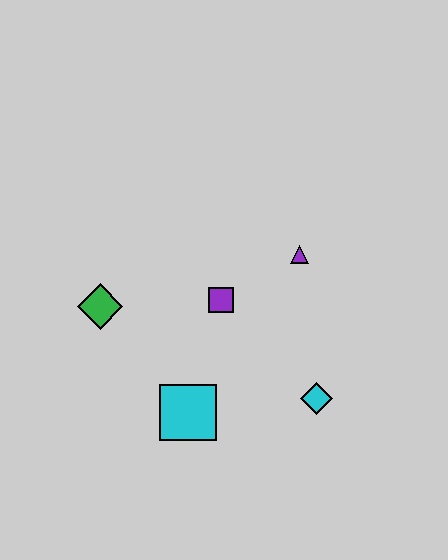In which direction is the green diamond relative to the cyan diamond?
The green diamond is to the left of the cyan diamond.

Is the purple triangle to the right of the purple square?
Yes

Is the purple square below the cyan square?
No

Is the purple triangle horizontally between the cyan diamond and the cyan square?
Yes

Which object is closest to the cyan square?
The purple square is closest to the cyan square.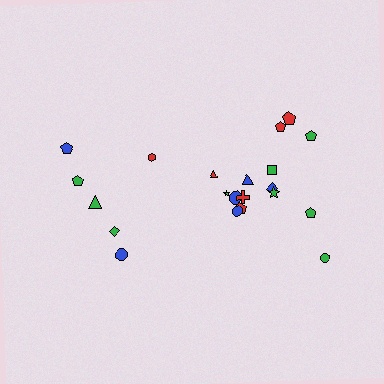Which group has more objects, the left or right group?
The right group.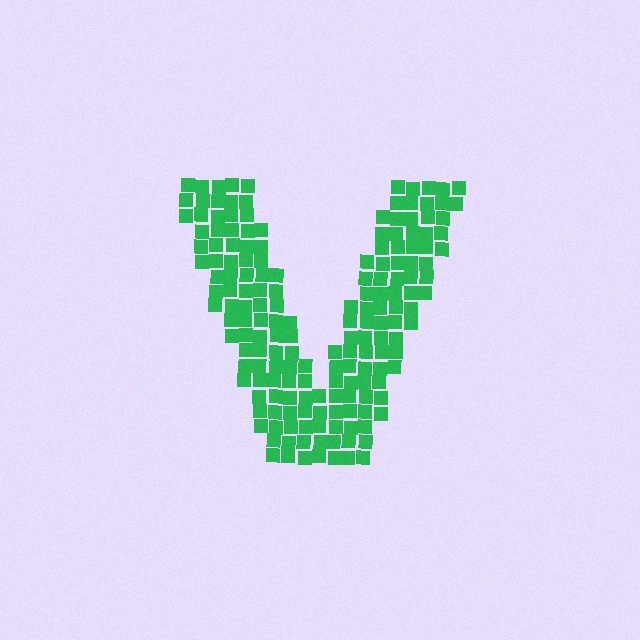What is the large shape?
The large shape is the letter V.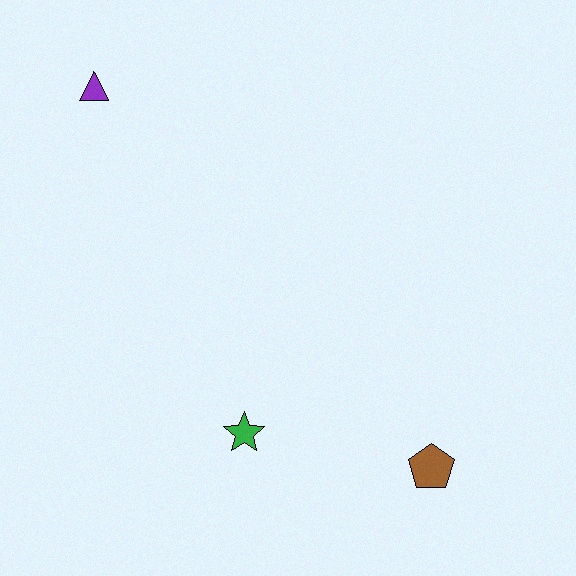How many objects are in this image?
There are 3 objects.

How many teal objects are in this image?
There are no teal objects.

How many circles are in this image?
There are no circles.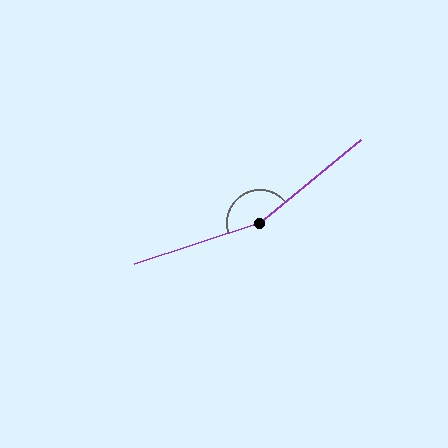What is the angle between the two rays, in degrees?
Approximately 159 degrees.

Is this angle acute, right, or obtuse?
It is obtuse.